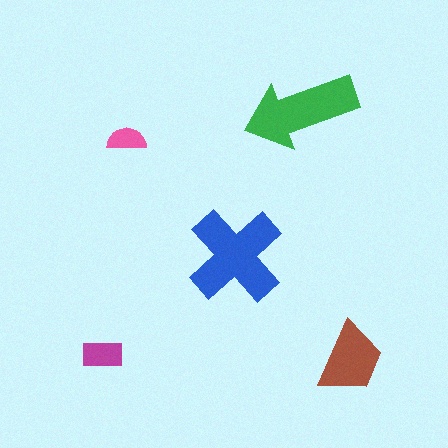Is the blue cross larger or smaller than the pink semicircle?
Larger.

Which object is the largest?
The blue cross.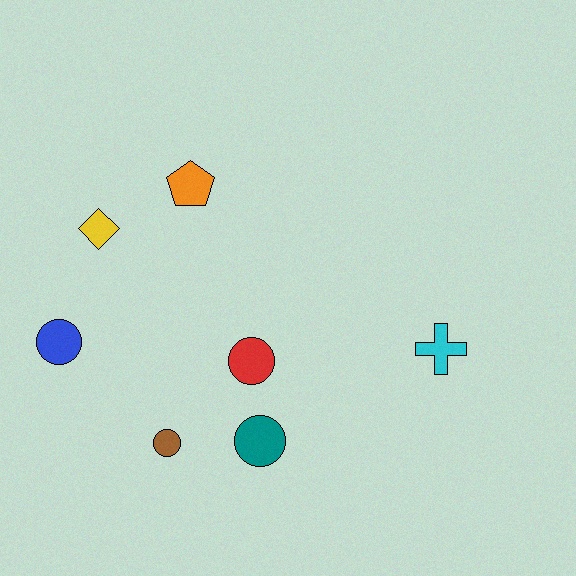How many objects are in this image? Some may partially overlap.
There are 7 objects.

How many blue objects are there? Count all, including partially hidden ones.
There is 1 blue object.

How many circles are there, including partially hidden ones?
There are 4 circles.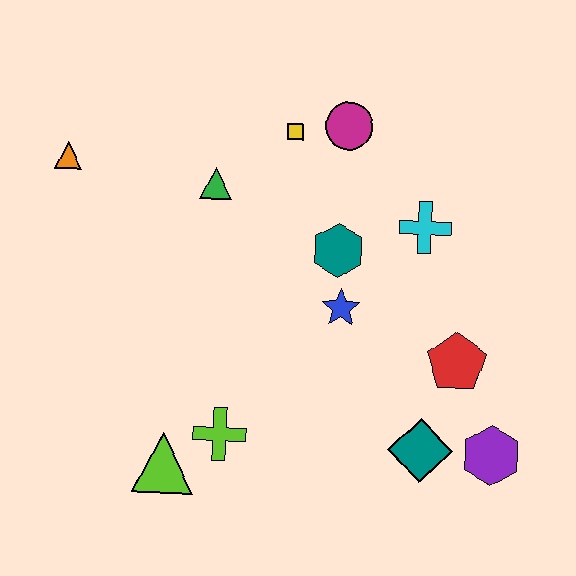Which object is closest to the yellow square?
The magenta circle is closest to the yellow square.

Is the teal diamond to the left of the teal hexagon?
No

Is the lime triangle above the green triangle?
No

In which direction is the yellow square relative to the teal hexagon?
The yellow square is above the teal hexagon.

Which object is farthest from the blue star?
The orange triangle is farthest from the blue star.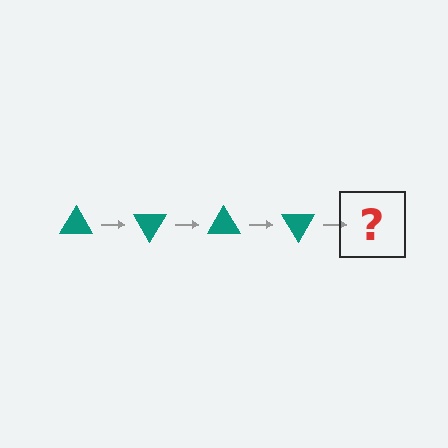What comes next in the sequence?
The next element should be a teal triangle rotated 240 degrees.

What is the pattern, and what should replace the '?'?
The pattern is that the triangle rotates 60 degrees each step. The '?' should be a teal triangle rotated 240 degrees.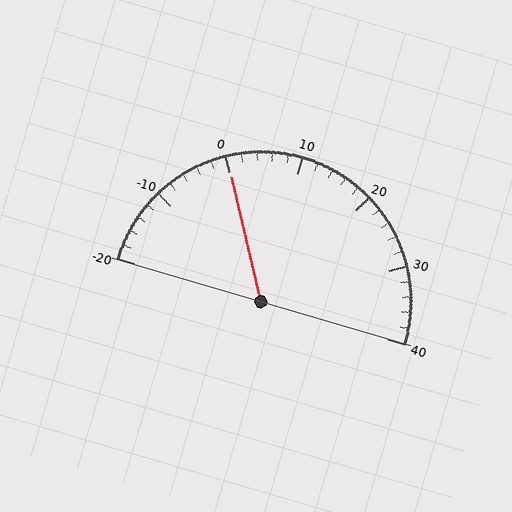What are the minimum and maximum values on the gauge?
The gauge ranges from -20 to 40.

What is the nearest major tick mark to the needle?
The nearest major tick mark is 0.